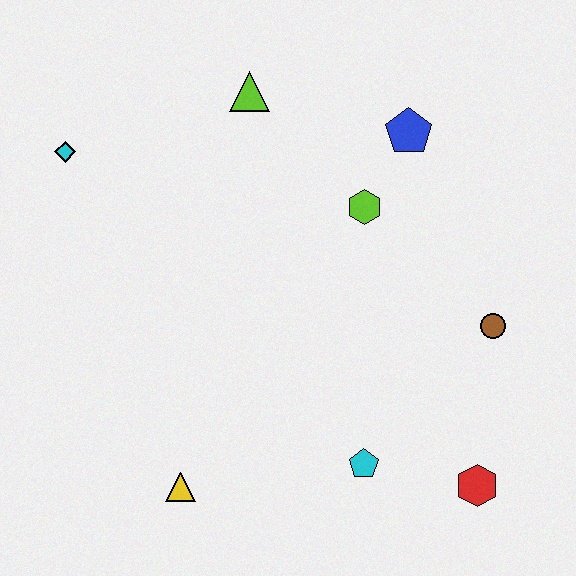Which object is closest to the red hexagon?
The cyan pentagon is closest to the red hexagon.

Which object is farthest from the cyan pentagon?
The cyan diamond is farthest from the cyan pentagon.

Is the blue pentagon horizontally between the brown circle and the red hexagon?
No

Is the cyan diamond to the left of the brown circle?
Yes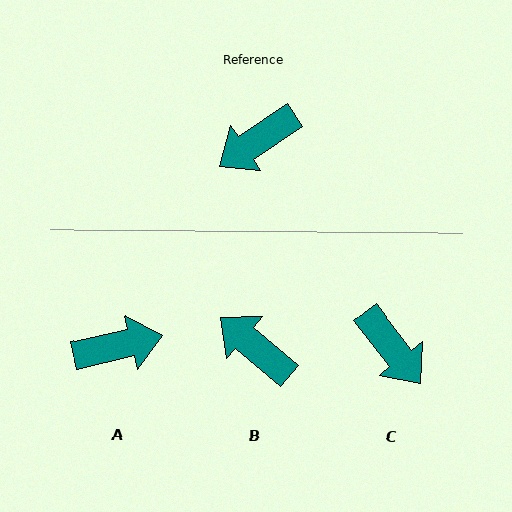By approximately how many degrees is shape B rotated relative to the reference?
Approximately 74 degrees clockwise.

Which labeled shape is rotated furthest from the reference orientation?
A, about 159 degrees away.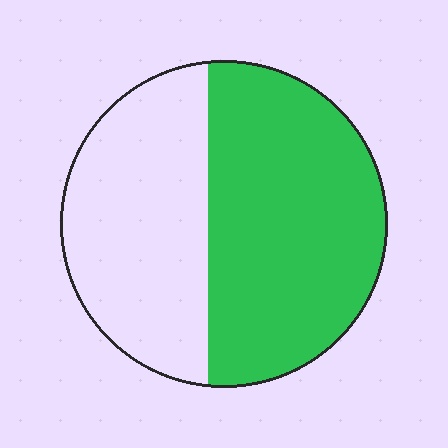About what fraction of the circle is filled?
About three fifths (3/5).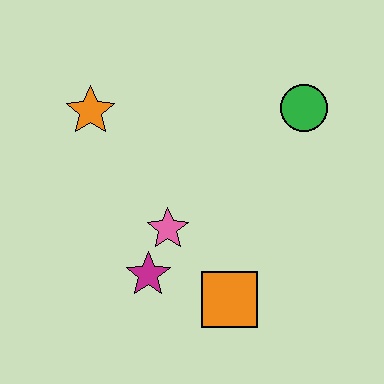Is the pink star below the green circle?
Yes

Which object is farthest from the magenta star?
The green circle is farthest from the magenta star.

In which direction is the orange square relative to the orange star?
The orange square is below the orange star.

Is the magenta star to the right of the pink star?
No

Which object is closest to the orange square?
The magenta star is closest to the orange square.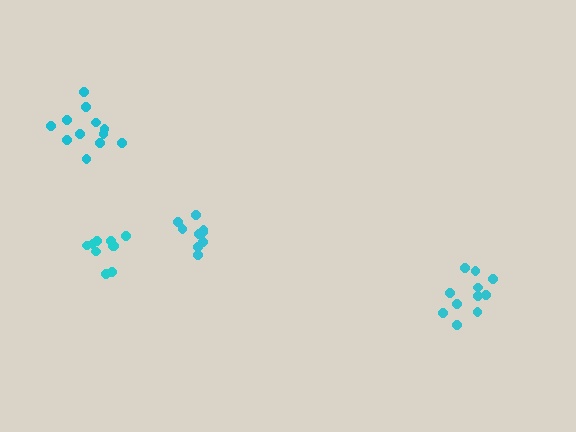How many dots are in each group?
Group 1: 12 dots, Group 2: 11 dots, Group 3: 9 dots, Group 4: 10 dots (42 total).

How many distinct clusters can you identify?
There are 4 distinct clusters.